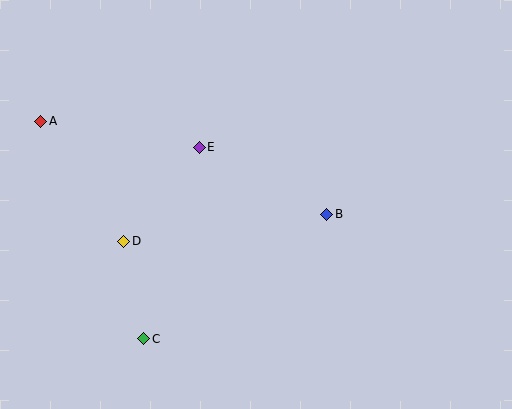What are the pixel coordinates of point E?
Point E is at (199, 147).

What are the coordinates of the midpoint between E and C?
The midpoint between E and C is at (172, 243).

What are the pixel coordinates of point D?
Point D is at (124, 241).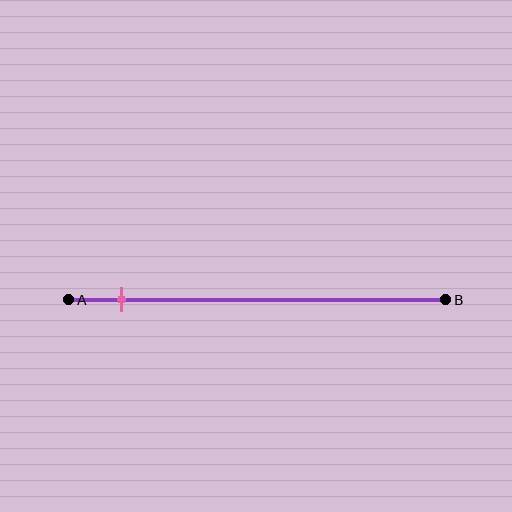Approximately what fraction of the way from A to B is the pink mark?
The pink mark is approximately 15% of the way from A to B.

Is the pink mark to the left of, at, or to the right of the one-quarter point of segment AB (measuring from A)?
The pink mark is to the left of the one-quarter point of segment AB.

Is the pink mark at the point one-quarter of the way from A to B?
No, the mark is at about 15% from A, not at the 25% one-quarter point.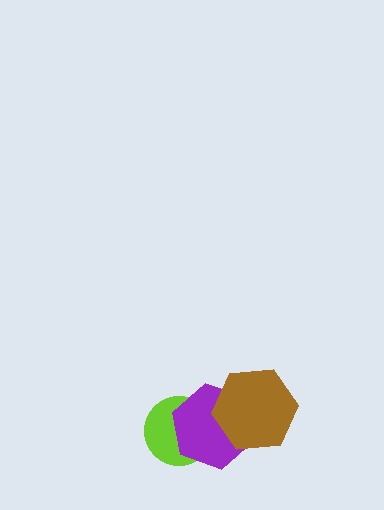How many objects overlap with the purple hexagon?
2 objects overlap with the purple hexagon.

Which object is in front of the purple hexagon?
The brown hexagon is in front of the purple hexagon.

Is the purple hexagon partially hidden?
Yes, it is partially covered by another shape.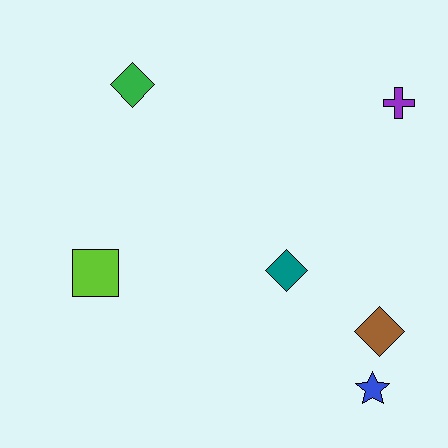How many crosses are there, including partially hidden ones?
There is 1 cross.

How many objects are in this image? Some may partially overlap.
There are 6 objects.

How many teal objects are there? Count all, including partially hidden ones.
There is 1 teal object.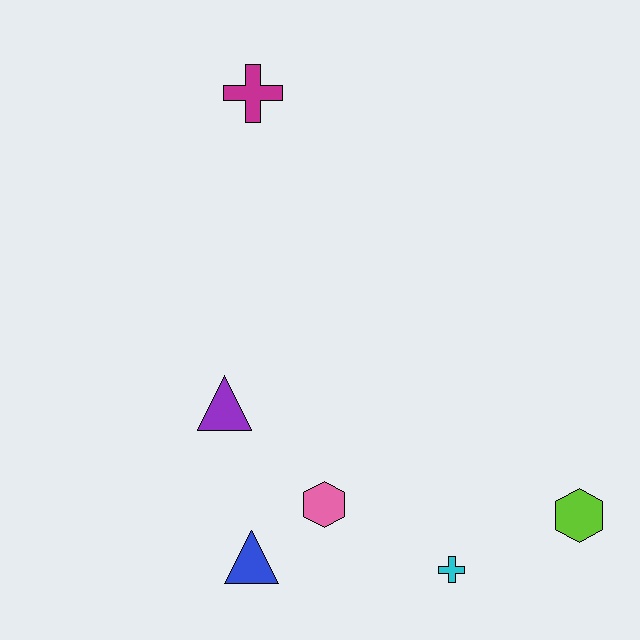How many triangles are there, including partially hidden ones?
There are 2 triangles.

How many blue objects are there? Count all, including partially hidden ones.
There is 1 blue object.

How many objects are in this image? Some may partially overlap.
There are 6 objects.